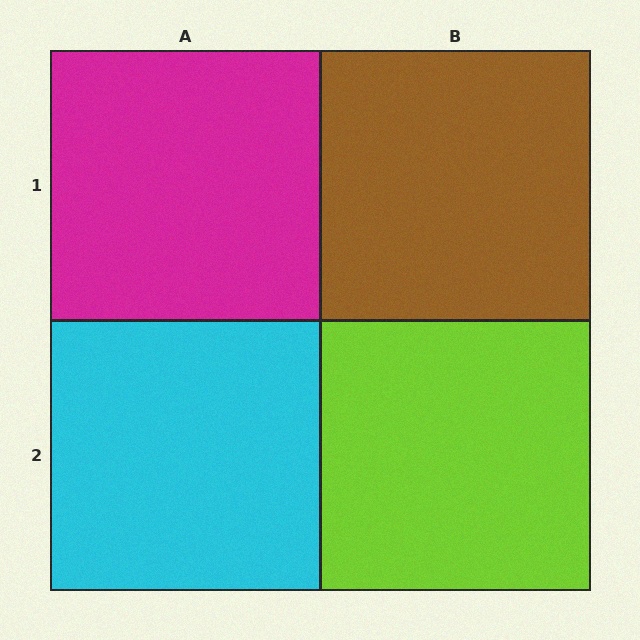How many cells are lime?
1 cell is lime.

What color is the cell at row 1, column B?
Brown.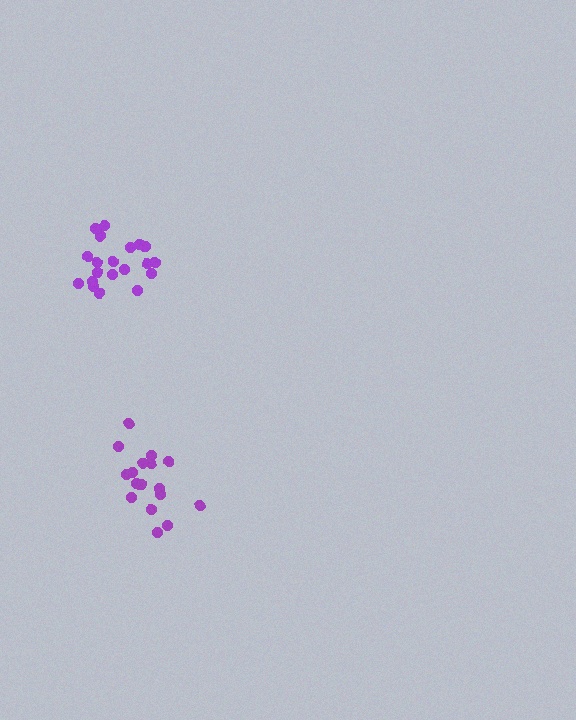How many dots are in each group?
Group 1: 20 dots, Group 2: 18 dots (38 total).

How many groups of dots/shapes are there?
There are 2 groups.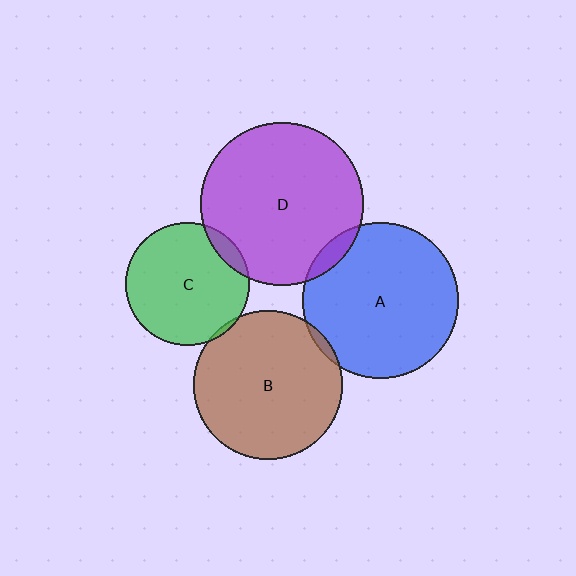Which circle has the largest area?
Circle D (purple).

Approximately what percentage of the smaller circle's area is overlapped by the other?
Approximately 5%.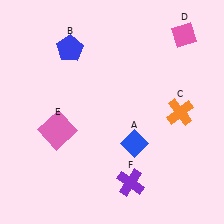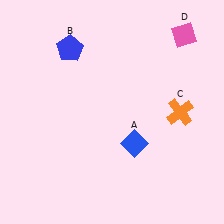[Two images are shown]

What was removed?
The pink square (E), the purple cross (F) were removed in Image 2.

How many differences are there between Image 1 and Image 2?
There are 2 differences between the two images.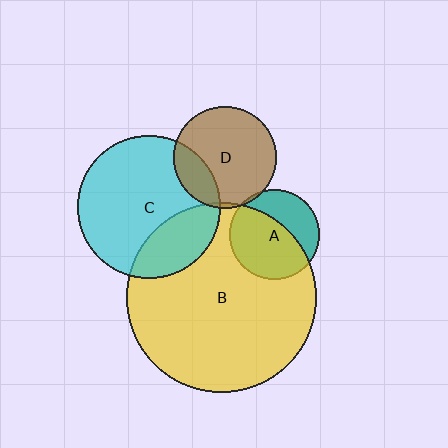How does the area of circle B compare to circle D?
Approximately 3.4 times.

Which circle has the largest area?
Circle B (yellow).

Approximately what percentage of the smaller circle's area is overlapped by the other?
Approximately 65%.